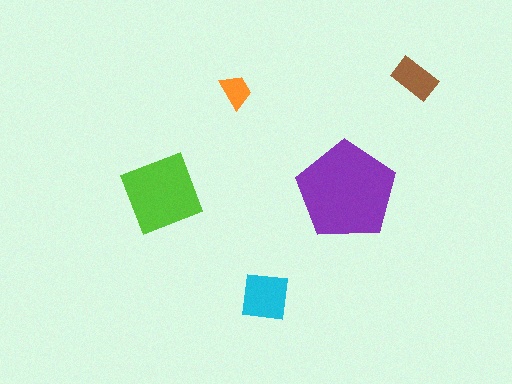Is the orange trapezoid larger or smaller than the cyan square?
Smaller.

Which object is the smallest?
The orange trapezoid.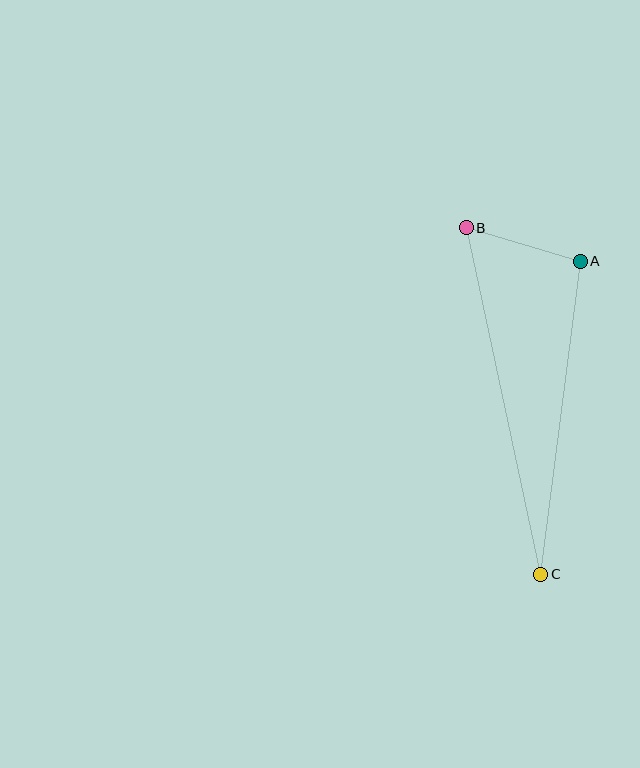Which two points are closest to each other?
Points A and B are closest to each other.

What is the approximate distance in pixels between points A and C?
The distance between A and C is approximately 315 pixels.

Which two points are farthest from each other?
Points B and C are farthest from each other.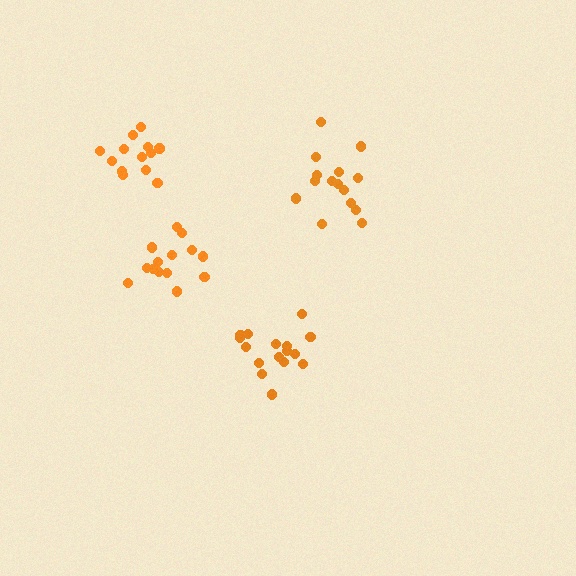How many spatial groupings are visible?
There are 4 spatial groupings.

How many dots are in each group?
Group 1: 16 dots, Group 2: 15 dots, Group 3: 14 dots, Group 4: 13 dots (58 total).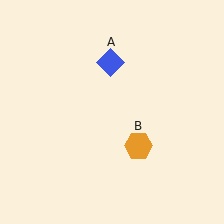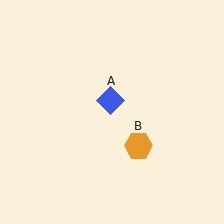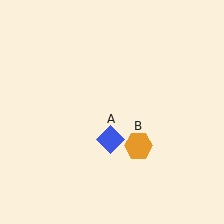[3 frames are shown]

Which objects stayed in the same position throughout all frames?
Orange hexagon (object B) remained stationary.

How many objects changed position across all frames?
1 object changed position: blue diamond (object A).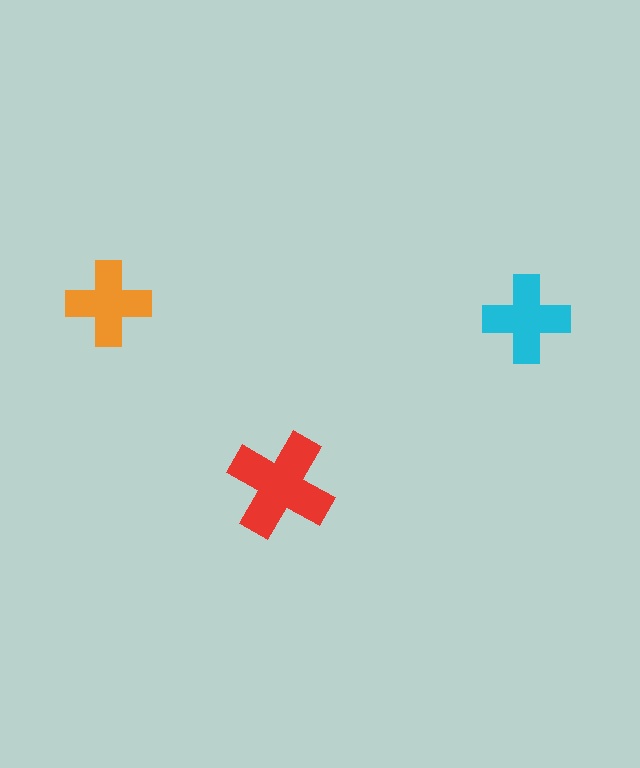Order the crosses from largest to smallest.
the red one, the cyan one, the orange one.